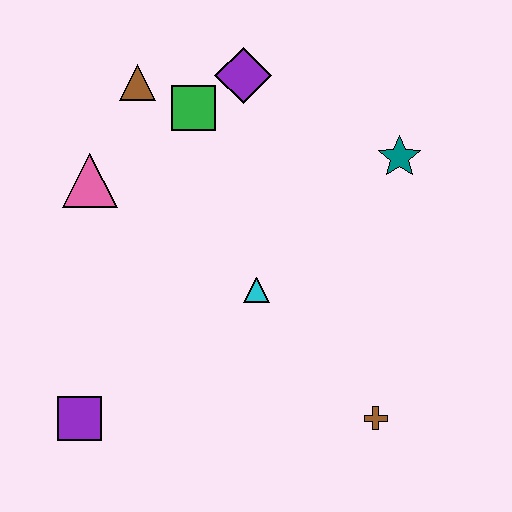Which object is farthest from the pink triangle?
The brown cross is farthest from the pink triangle.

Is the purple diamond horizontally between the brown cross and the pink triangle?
Yes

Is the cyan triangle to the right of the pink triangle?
Yes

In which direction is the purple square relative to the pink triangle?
The purple square is below the pink triangle.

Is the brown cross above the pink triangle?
No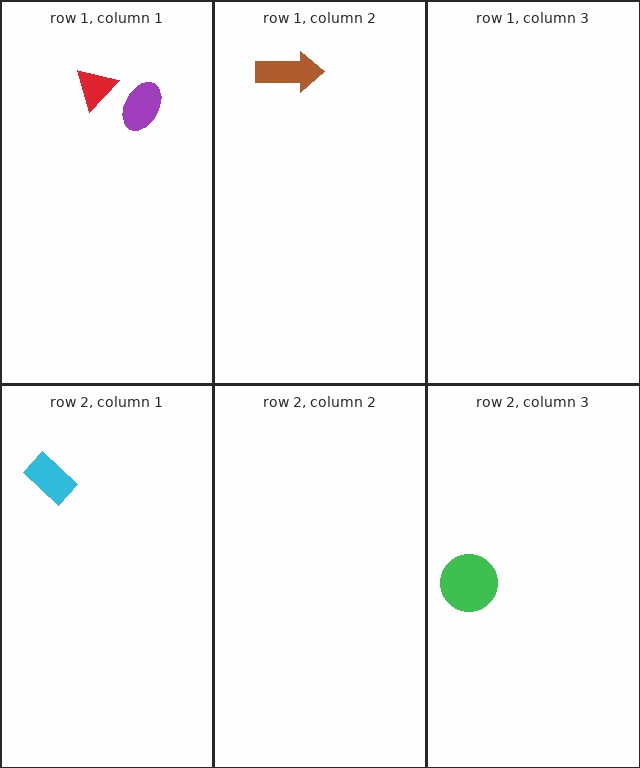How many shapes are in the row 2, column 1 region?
1.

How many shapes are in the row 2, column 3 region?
1.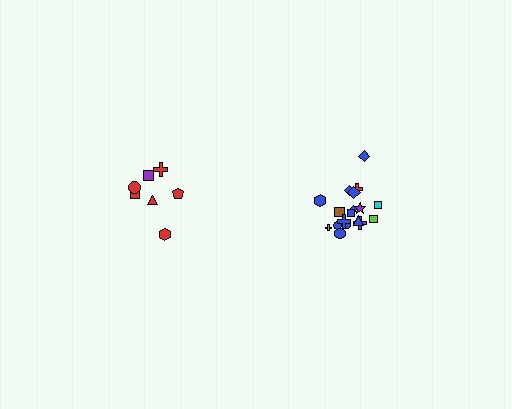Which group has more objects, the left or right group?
The right group.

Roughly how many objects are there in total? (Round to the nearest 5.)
Roughly 25 objects in total.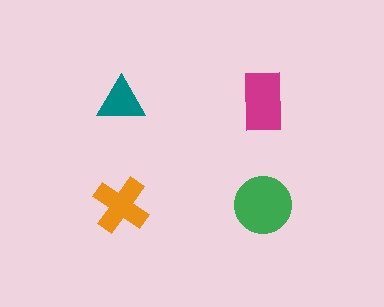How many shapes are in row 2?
2 shapes.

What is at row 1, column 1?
A teal triangle.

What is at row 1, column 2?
A magenta rectangle.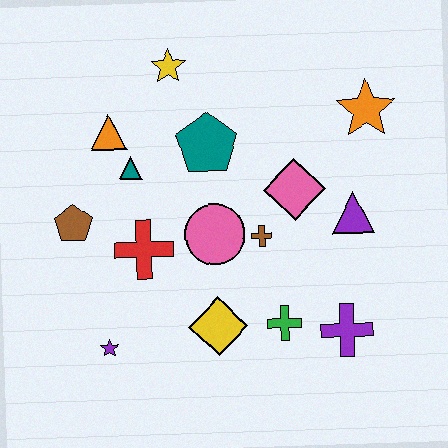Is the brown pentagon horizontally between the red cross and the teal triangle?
No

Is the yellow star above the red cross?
Yes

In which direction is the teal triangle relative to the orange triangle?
The teal triangle is below the orange triangle.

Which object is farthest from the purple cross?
The yellow star is farthest from the purple cross.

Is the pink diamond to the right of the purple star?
Yes